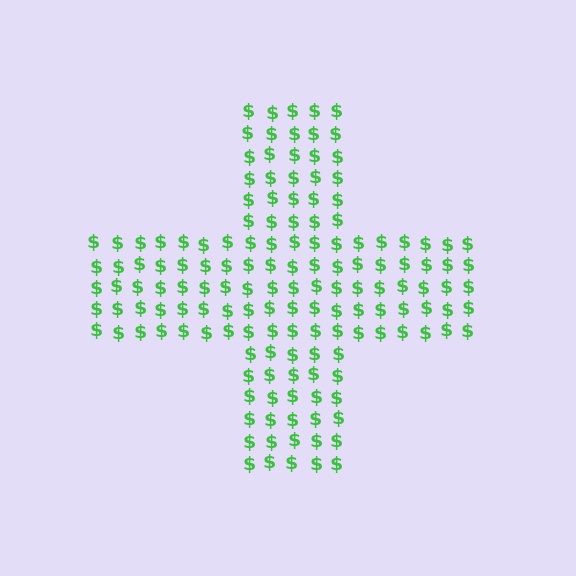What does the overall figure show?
The overall figure shows a cross.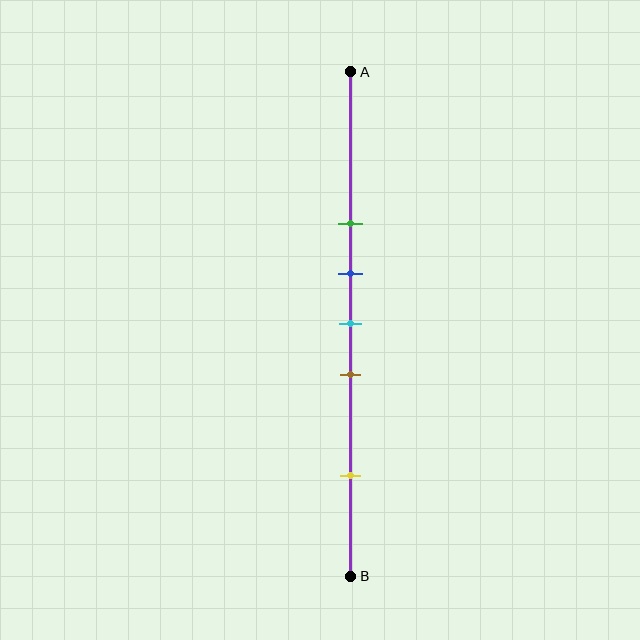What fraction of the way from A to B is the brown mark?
The brown mark is approximately 60% (0.6) of the way from A to B.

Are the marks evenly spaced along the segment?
No, the marks are not evenly spaced.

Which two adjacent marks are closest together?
The blue and cyan marks are the closest adjacent pair.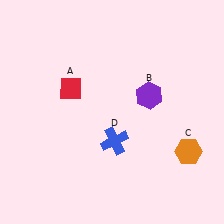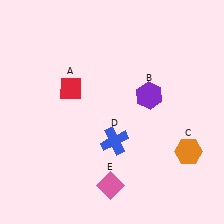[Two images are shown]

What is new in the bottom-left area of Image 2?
A pink diamond (E) was added in the bottom-left area of Image 2.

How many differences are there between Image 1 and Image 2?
There is 1 difference between the two images.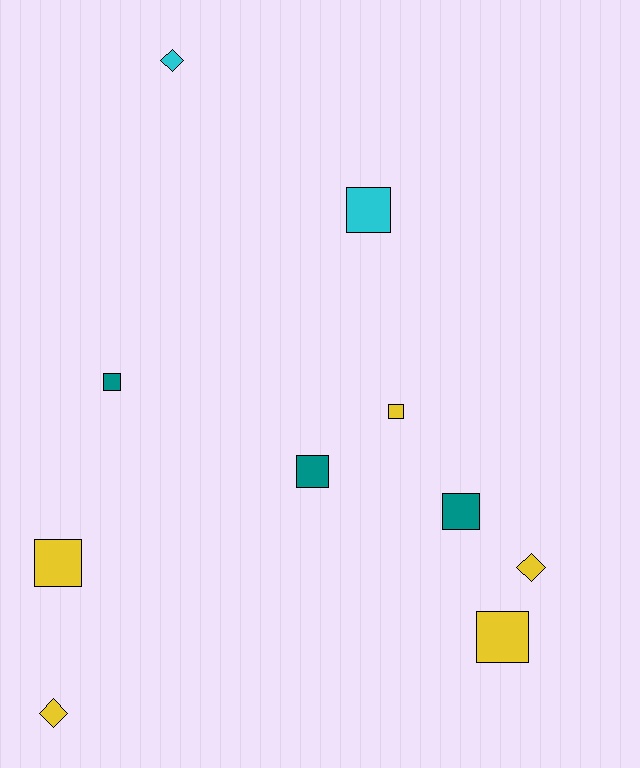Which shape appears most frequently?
Square, with 7 objects.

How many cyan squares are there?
There is 1 cyan square.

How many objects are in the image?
There are 10 objects.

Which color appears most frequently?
Yellow, with 5 objects.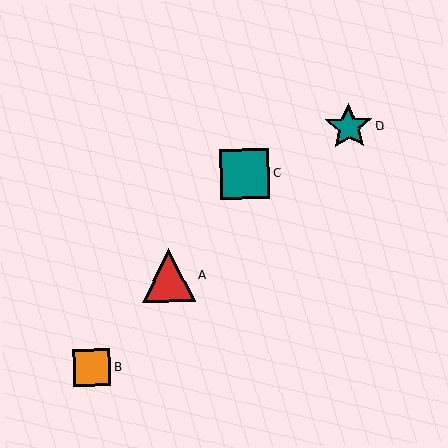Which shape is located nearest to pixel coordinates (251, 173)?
The teal square (labeled C) at (245, 174) is nearest to that location.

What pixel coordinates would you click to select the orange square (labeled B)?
Click at (92, 368) to select the orange square B.